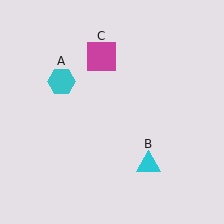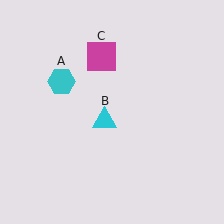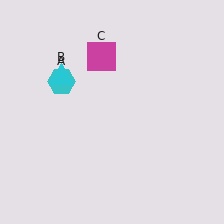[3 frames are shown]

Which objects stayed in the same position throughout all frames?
Cyan hexagon (object A) and magenta square (object C) remained stationary.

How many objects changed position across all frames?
1 object changed position: cyan triangle (object B).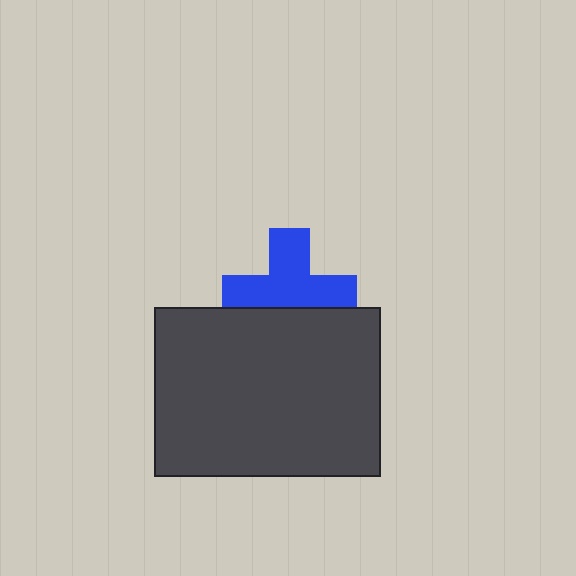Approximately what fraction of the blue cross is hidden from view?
Roughly 34% of the blue cross is hidden behind the dark gray rectangle.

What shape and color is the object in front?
The object in front is a dark gray rectangle.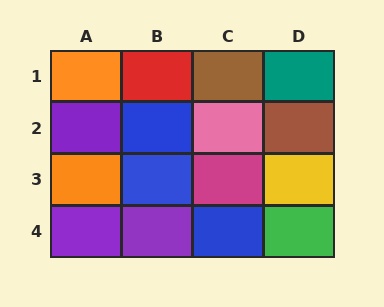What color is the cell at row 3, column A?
Orange.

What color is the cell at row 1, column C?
Brown.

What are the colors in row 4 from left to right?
Purple, purple, blue, green.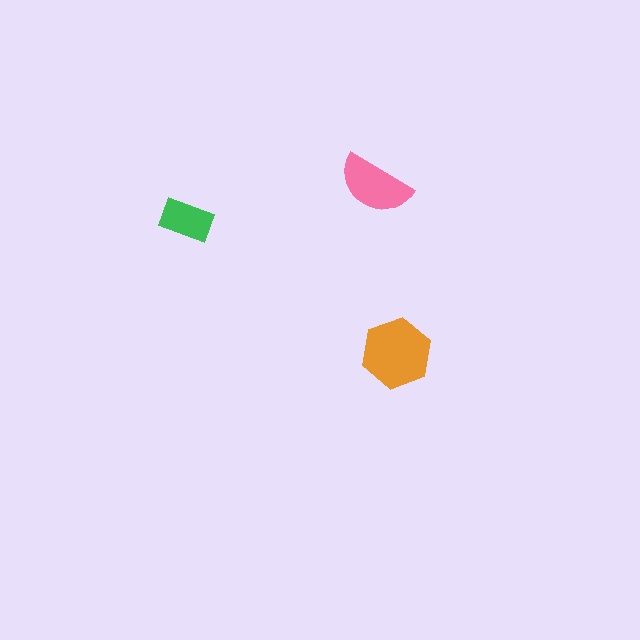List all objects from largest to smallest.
The orange hexagon, the pink semicircle, the green rectangle.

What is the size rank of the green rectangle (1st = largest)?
3rd.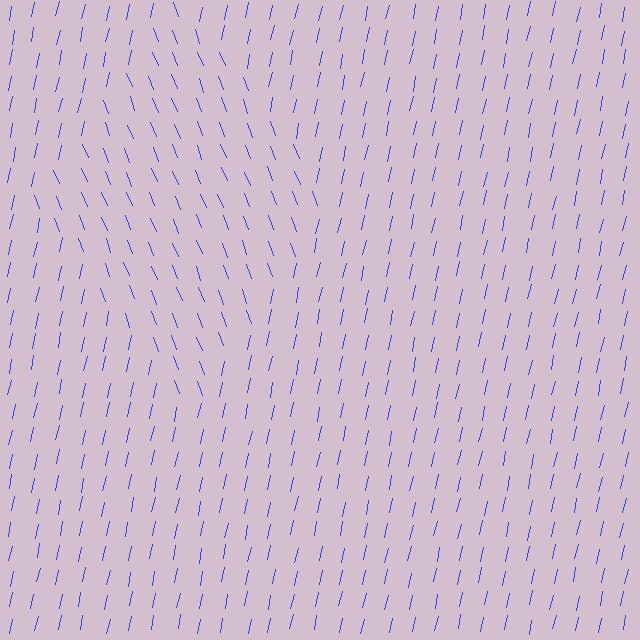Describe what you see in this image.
The image is filled with small blue line segments. A diamond region in the image has lines oriented differently from the surrounding lines, creating a visible texture boundary.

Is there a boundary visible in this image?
Yes, there is a texture boundary formed by a change in line orientation.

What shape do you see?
I see a diamond.